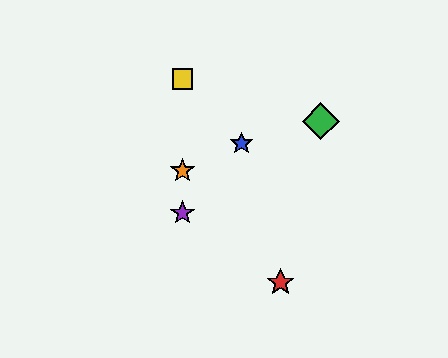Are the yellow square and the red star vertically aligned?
No, the yellow square is at x≈182 and the red star is at x≈280.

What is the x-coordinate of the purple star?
The purple star is at x≈182.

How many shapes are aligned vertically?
3 shapes (the yellow square, the purple star, the orange star) are aligned vertically.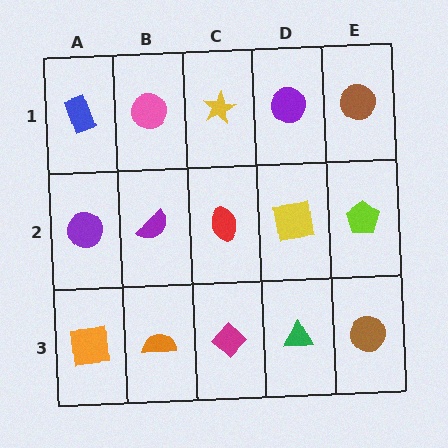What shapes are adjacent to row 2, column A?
A blue rectangle (row 1, column A), an orange square (row 3, column A), a purple semicircle (row 2, column B).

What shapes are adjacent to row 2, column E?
A brown circle (row 1, column E), a brown circle (row 3, column E), a yellow square (row 2, column D).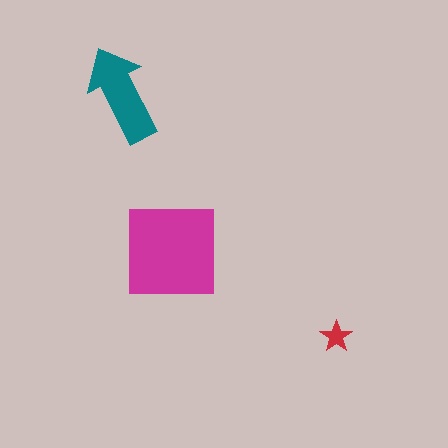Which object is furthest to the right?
The red star is rightmost.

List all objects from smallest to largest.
The red star, the teal arrow, the magenta square.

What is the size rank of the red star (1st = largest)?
3rd.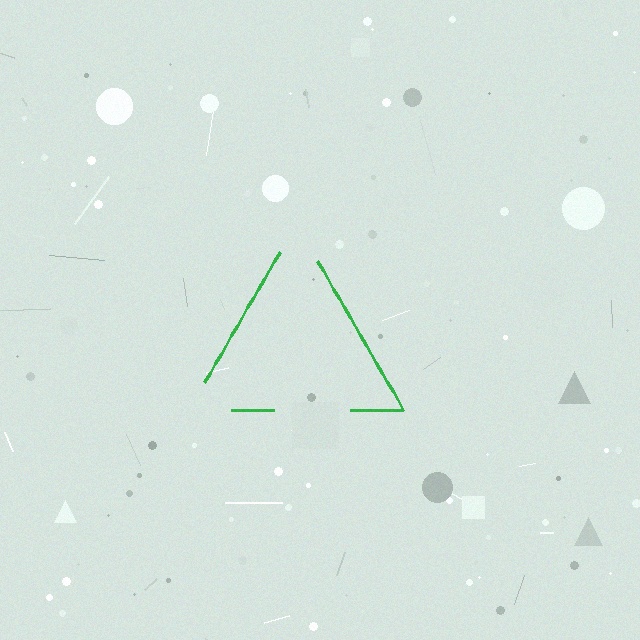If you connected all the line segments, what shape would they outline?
They would outline a triangle.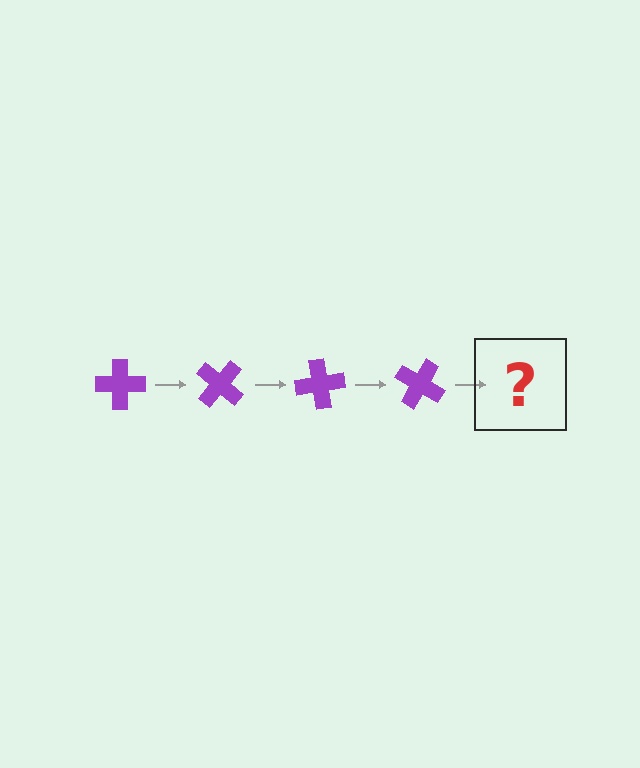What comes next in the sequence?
The next element should be a purple cross rotated 160 degrees.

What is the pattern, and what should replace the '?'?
The pattern is that the cross rotates 40 degrees each step. The '?' should be a purple cross rotated 160 degrees.